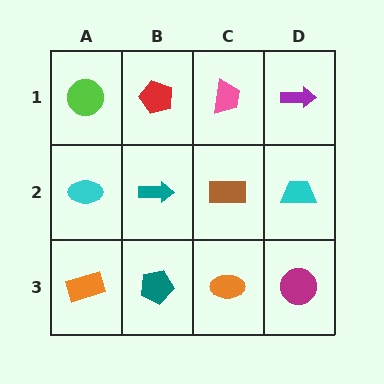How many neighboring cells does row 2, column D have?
3.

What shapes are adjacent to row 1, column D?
A cyan trapezoid (row 2, column D), a pink trapezoid (row 1, column C).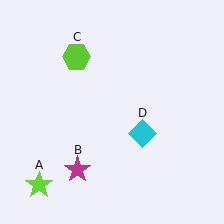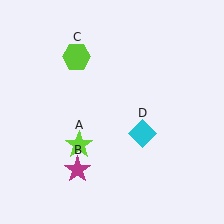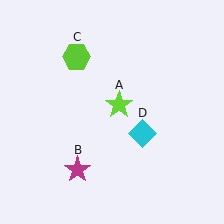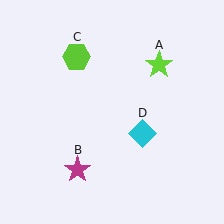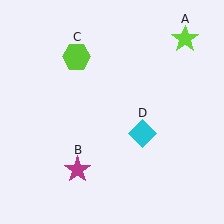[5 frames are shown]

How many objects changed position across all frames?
1 object changed position: lime star (object A).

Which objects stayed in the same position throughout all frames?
Magenta star (object B) and lime hexagon (object C) and cyan diamond (object D) remained stationary.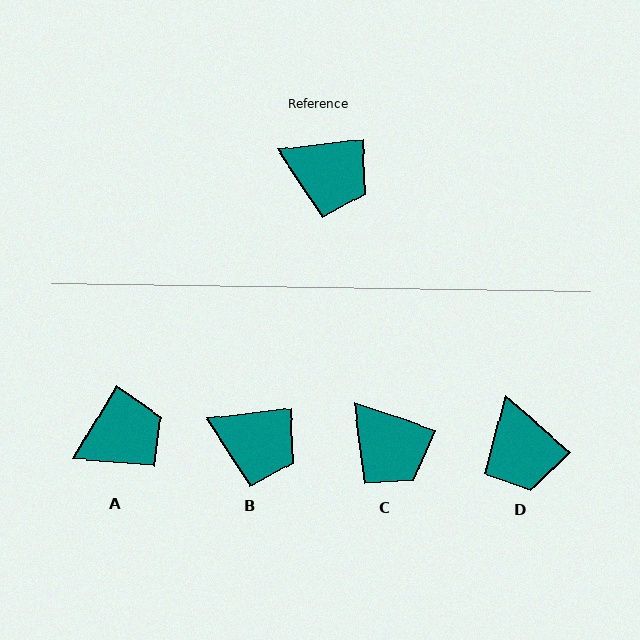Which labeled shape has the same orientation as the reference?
B.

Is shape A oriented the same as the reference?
No, it is off by about 53 degrees.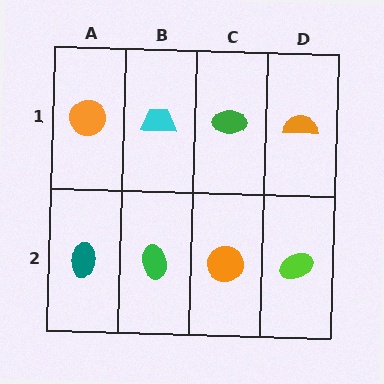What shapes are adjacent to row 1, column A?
A teal ellipse (row 2, column A), a cyan trapezoid (row 1, column B).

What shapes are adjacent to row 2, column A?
An orange circle (row 1, column A), a green ellipse (row 2, column B).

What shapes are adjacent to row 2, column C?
A green ellipse (row 1, column C), a green ellipse (row 2, column B), a lime ellipse (row 2, column D).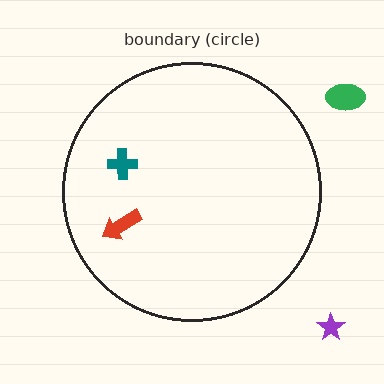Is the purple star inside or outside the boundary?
Outside.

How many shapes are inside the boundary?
2 inside, 2 outside.